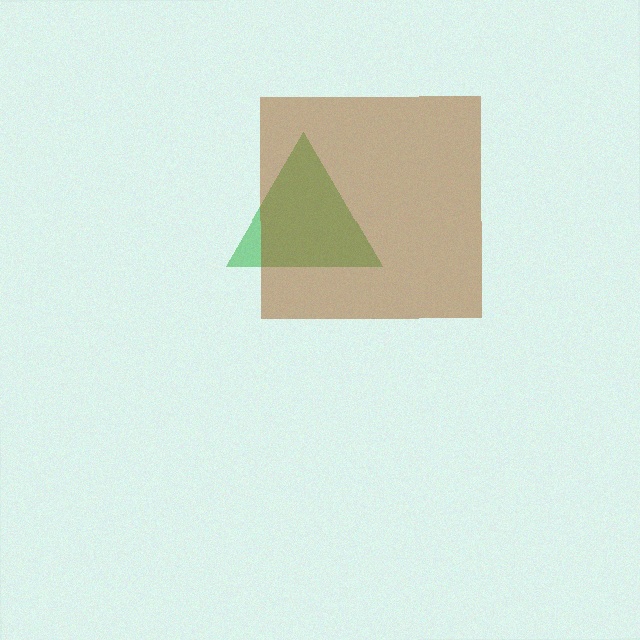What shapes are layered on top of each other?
The layered shapes are: a green triangle, a brown square.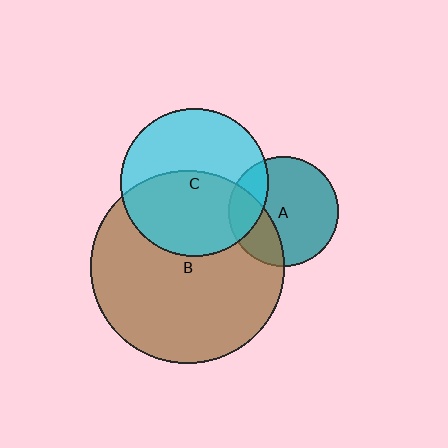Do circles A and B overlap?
Yes.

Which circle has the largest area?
Circle B (brown).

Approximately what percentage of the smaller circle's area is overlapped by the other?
Approximately 30%.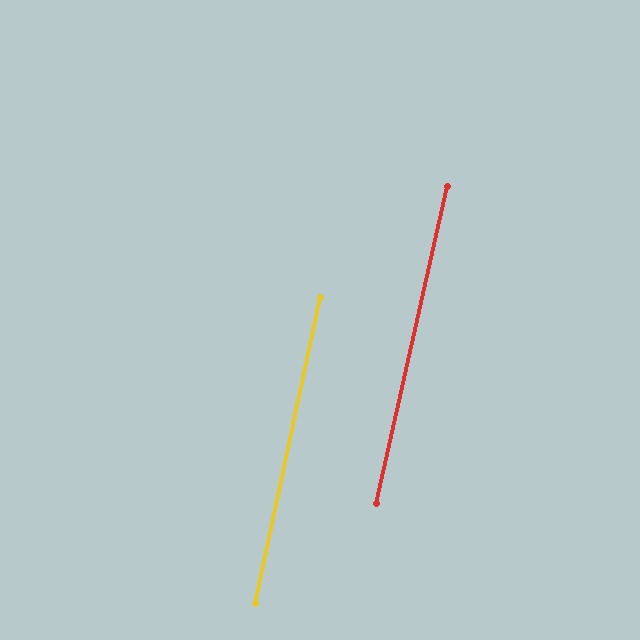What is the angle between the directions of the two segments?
Approximately 1 degree.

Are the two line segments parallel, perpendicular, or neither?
Parallel — their directions differ by only 0.7°.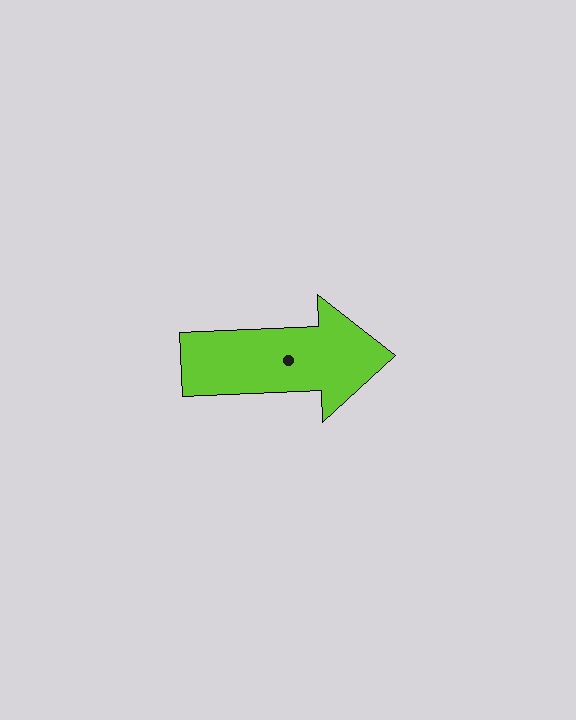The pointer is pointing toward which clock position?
Roughly 3 o'clock.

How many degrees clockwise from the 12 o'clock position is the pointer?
Approximately 88 degrees.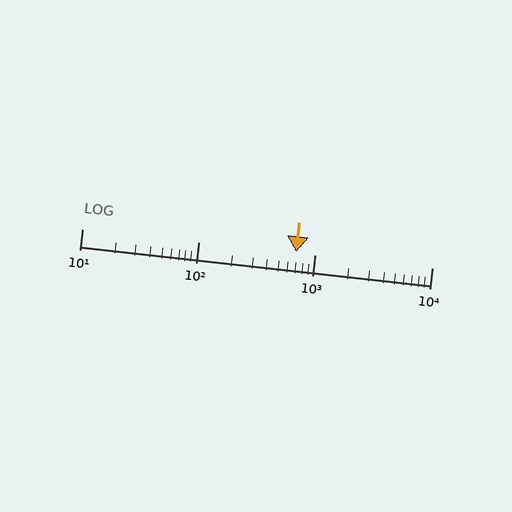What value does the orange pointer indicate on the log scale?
The pointer indicates approximately 680.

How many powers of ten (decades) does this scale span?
The scale spans 3 decades, from 10 to 10000.